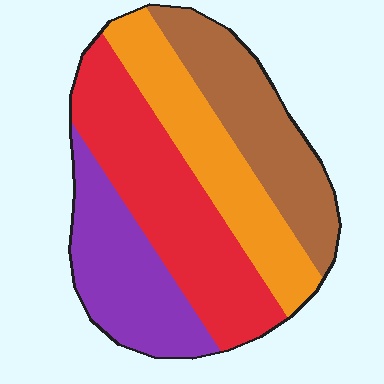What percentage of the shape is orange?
Orange covers about 25% of the shape.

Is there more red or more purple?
Red.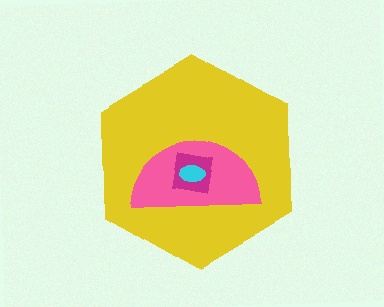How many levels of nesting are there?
4.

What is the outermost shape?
The yellow hexagon.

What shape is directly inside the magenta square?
The cyan ellipse.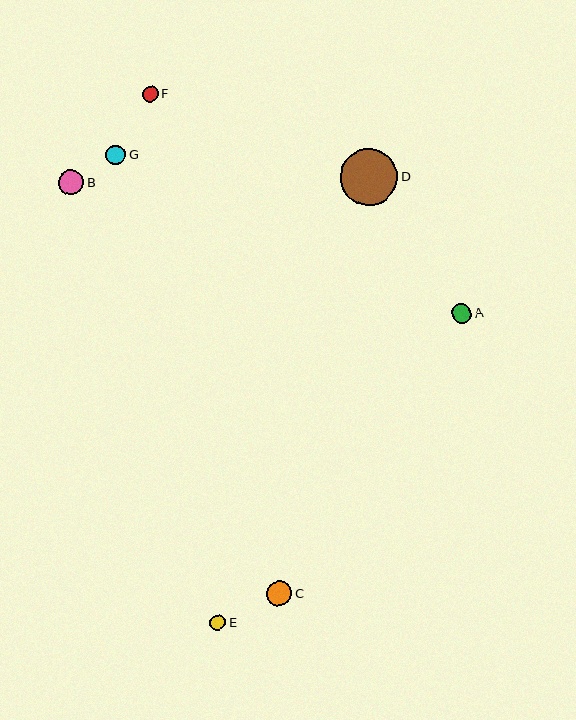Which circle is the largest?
Circle D is the largest with a size of approximately 57 pixels.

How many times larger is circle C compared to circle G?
Circle C is approximately 1.3 times the size of circle G.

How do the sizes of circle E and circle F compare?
Circle E and circle F are approximately the same size.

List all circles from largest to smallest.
From largest to smallest: D, B, C, G, A, E, F.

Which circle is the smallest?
Circle F is the smallest with a size of approximately 15 pixels.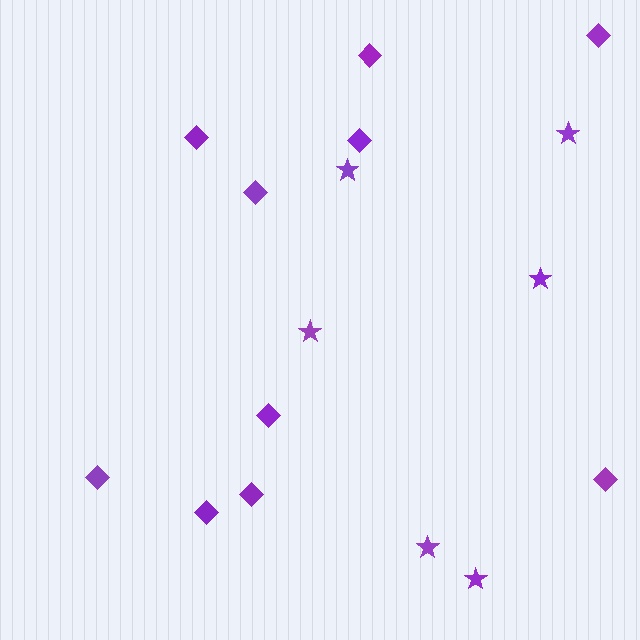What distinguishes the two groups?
There are 2 groups: one group of diamonds (10) and one group of stars (6).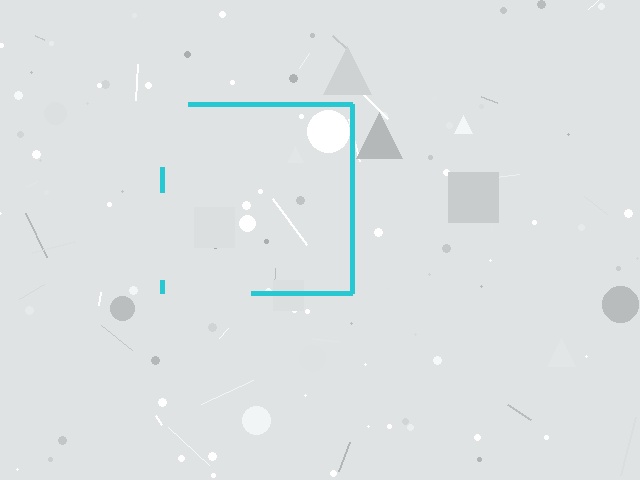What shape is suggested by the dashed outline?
The dashed outline suggests a square.